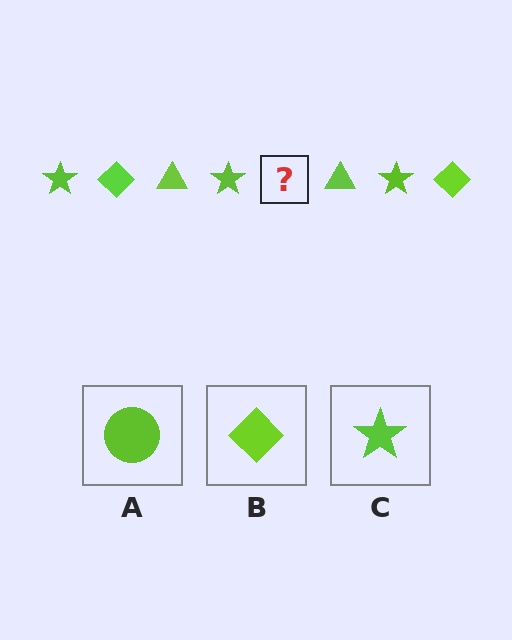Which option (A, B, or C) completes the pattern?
B.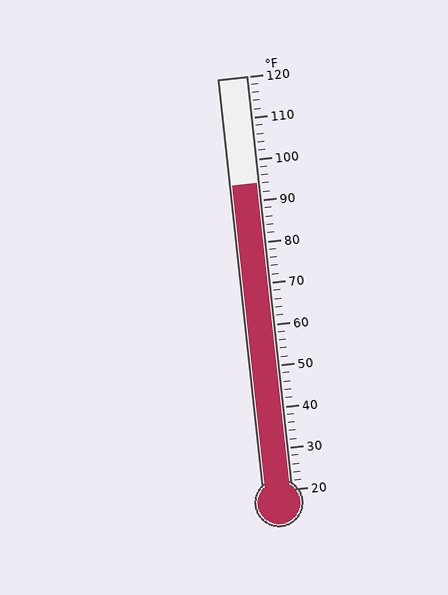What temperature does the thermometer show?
The thermometer shows approximately 94°F.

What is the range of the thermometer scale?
The thermometer scale ranges from 20°F to 120°F.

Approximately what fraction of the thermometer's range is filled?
The thermometer is filled to approximately 75% of its range.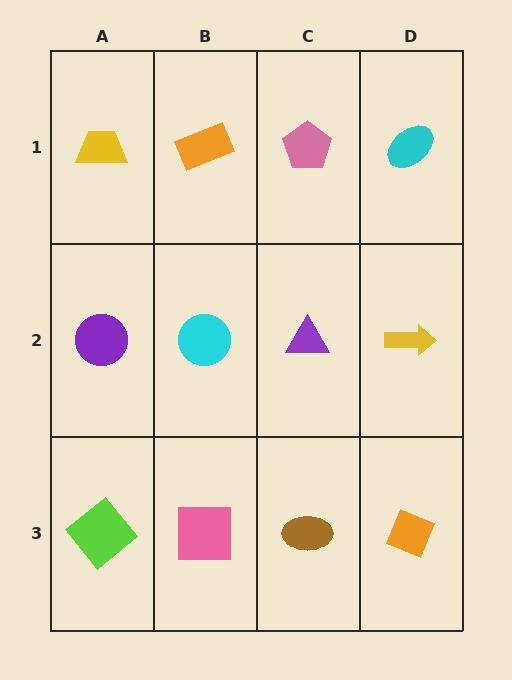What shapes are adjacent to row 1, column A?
A purple circle (row 2, column A), an orange rectangle (row 1, column B).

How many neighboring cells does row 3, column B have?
3.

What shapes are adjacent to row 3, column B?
A cyan circle (row 2, column B), a lime diamond (row 3, column A), a brown ellipse (row 3, column C).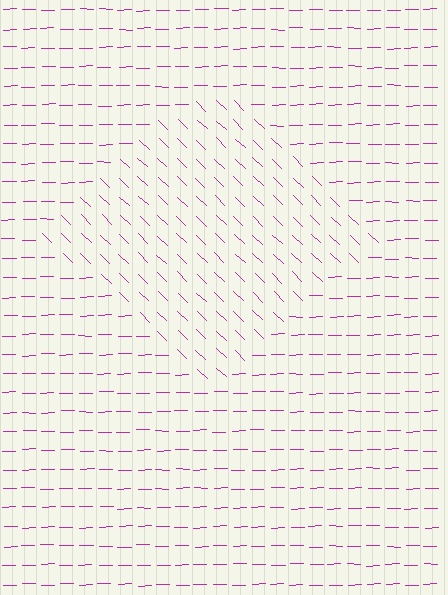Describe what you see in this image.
The image is filled with small magenta line segments. A diamond region in the image has lines oriented differently from the surrounding lines, creating a visible texture boundary.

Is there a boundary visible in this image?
Yes, there is a texture boundary formed by a change in line orientation.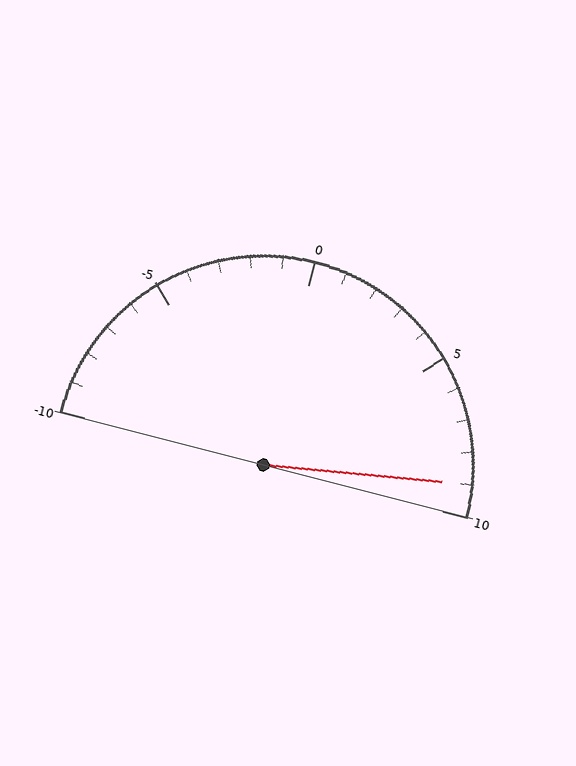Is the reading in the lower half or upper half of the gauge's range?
The reading is in the upper half of the range (-10 to 10).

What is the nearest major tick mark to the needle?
The nearest major tick mark is 10.